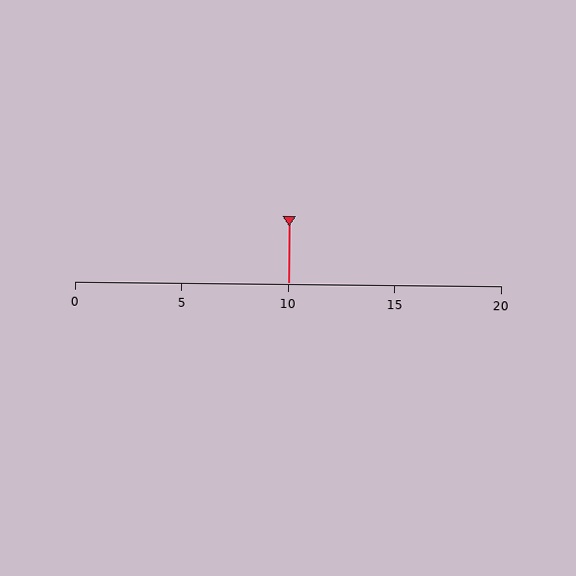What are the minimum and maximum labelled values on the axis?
The axis runs from 0 to 20.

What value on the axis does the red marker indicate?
The marker indicates approximately 10.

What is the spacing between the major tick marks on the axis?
The major ticks are spaced 5 apart.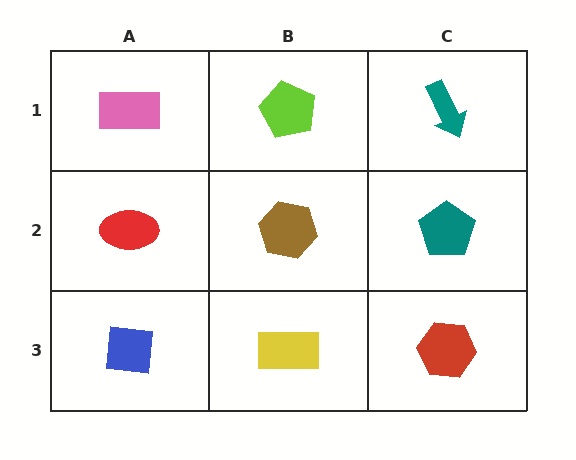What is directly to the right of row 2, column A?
A brown hexagon.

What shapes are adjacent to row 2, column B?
A lime pentagon (row 1, column B), a yellow rectangle (row 3, column B), a red ellipse (row 2, column A), a teal pentagon (row 2, column C).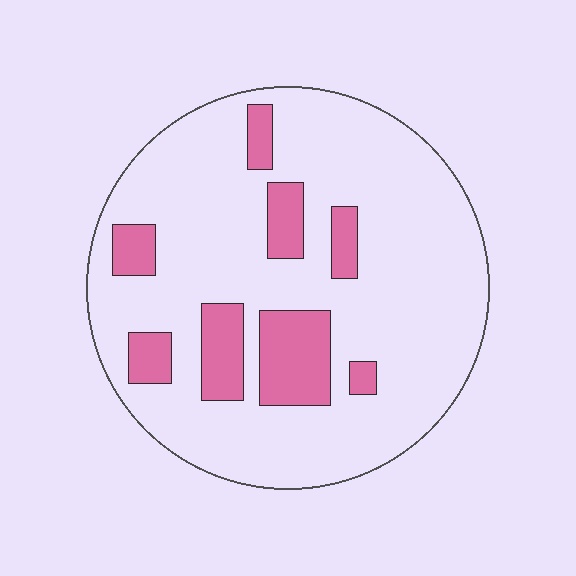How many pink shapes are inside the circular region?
8.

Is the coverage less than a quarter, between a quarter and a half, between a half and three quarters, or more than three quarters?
Less than a quarter.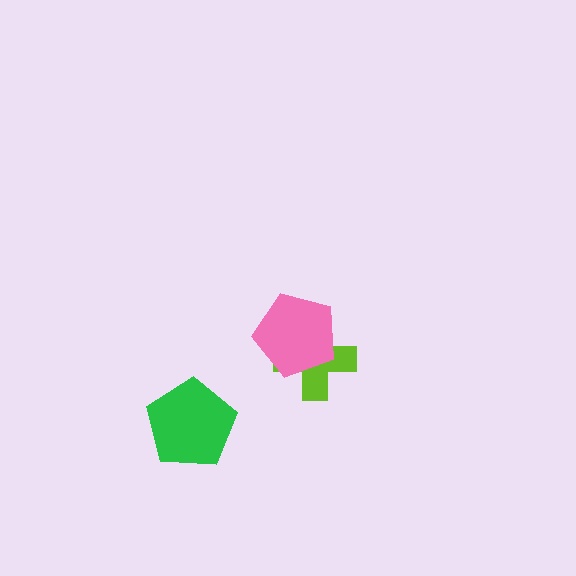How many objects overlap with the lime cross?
1 object overlaps with the lime cross.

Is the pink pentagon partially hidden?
No, no other shape covers it.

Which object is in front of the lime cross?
The pink pentagon is in front of the lime cross.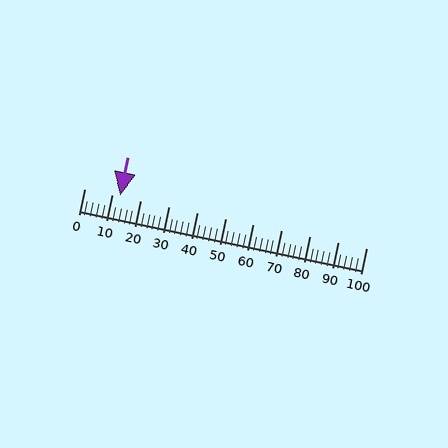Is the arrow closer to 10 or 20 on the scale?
The arrow is closer to 10.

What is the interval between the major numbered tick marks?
The major tick marks are spaced 10 units apart.